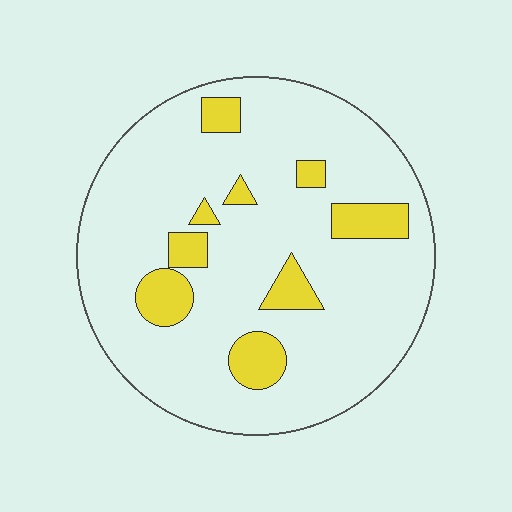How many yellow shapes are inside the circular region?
9.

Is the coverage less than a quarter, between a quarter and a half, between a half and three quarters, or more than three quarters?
Less than a quarter.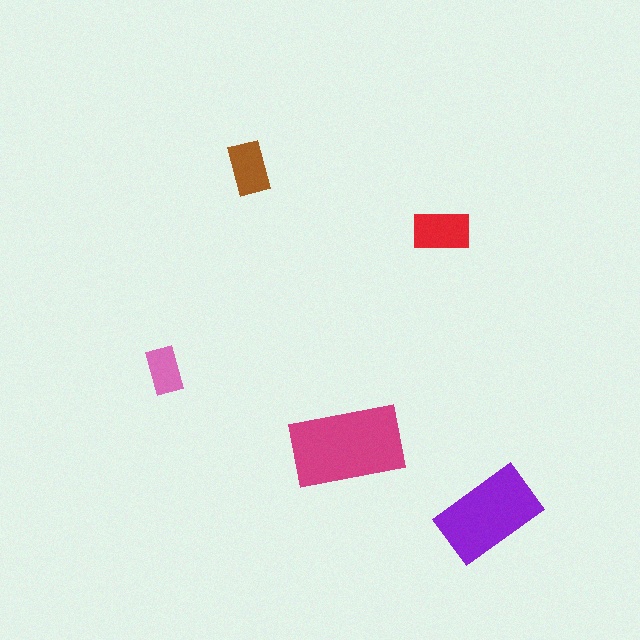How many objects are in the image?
There are 5 objects in the image.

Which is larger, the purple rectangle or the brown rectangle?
The purple one.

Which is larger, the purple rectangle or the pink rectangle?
The purple one.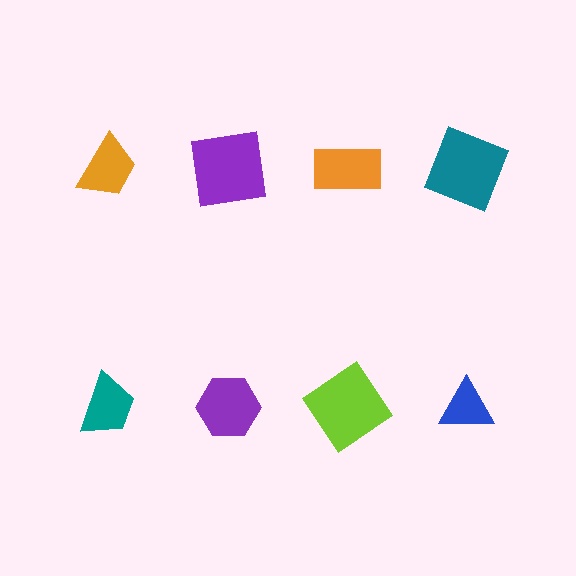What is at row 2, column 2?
A purple hexagon.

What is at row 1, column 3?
An orange rectangle.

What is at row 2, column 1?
A teal trapezoid.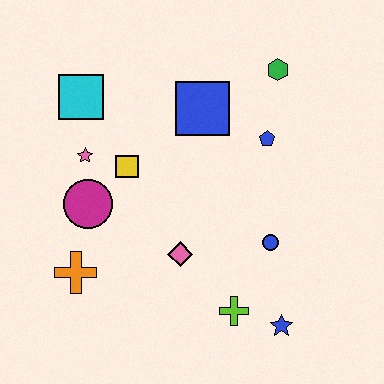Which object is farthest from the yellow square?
The blue star is farthest from the yellow square.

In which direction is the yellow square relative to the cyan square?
The yellow square is below the cyan square.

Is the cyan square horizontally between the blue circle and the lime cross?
No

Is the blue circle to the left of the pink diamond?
No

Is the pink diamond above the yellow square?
No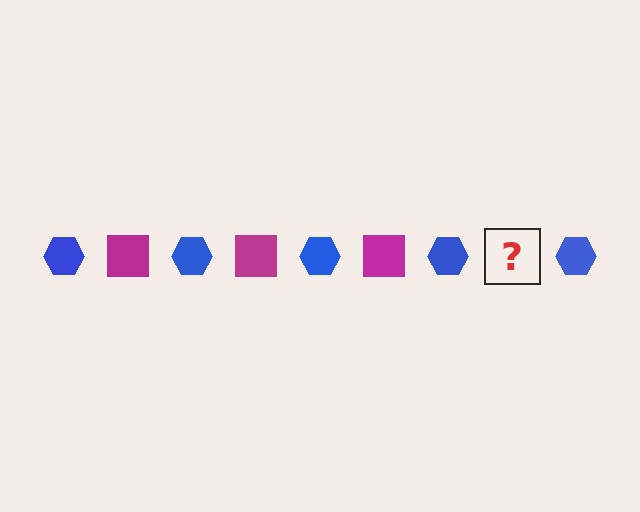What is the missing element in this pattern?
The missing element is a magenta square.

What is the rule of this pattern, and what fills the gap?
The rule is that the pattern alternates between blue hexagon and magenta square. The gap should be filled with a magenta square.